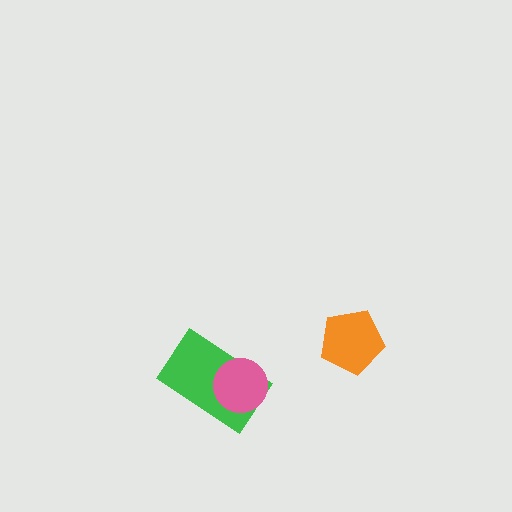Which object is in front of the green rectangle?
The pink circle is in front of the green rectangle.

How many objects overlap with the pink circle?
1 object overlaps with the pink circle.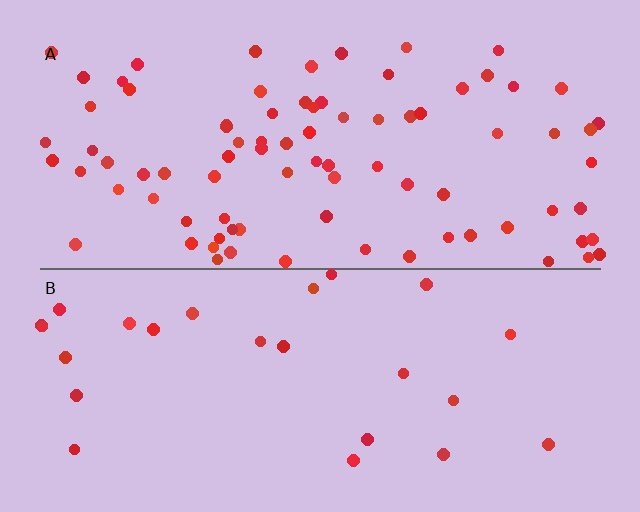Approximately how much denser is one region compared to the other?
Approximately 3.3× — region A over region B.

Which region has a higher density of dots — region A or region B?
A (the top).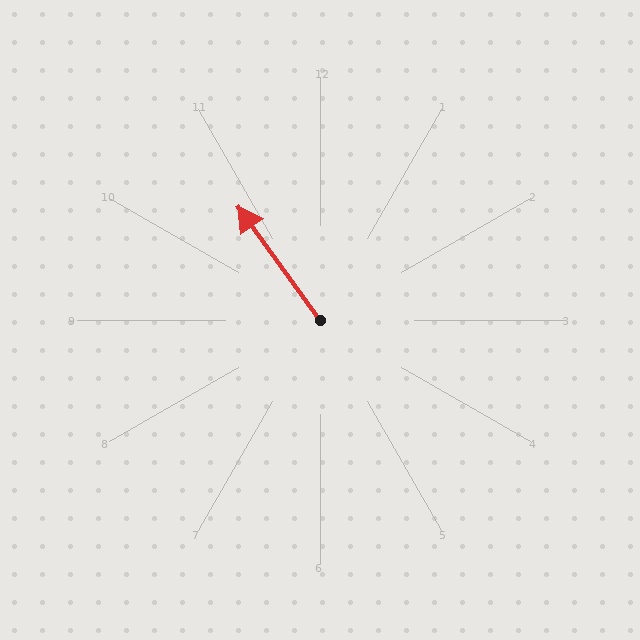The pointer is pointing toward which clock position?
Roughly 11 o'clock.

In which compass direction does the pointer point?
Northwest.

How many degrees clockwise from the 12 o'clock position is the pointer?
Approximately 324 degrees.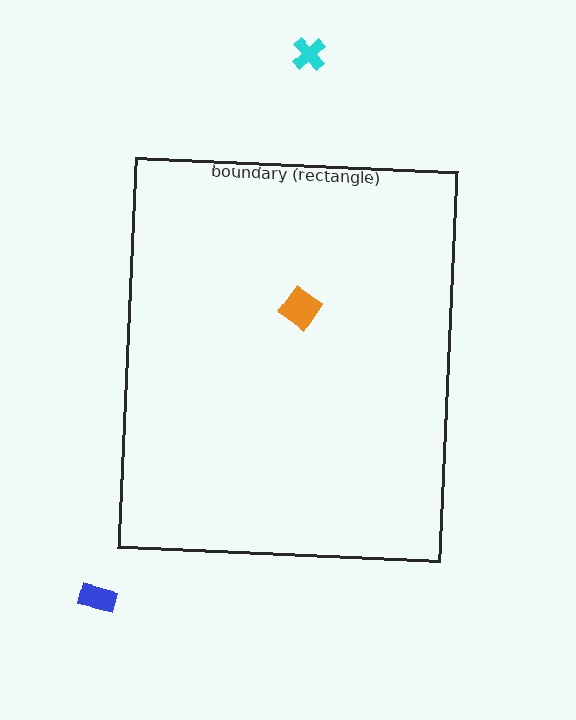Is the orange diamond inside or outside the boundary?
Inside.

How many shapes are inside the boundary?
1 inside, 2 outside.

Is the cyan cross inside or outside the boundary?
Outside.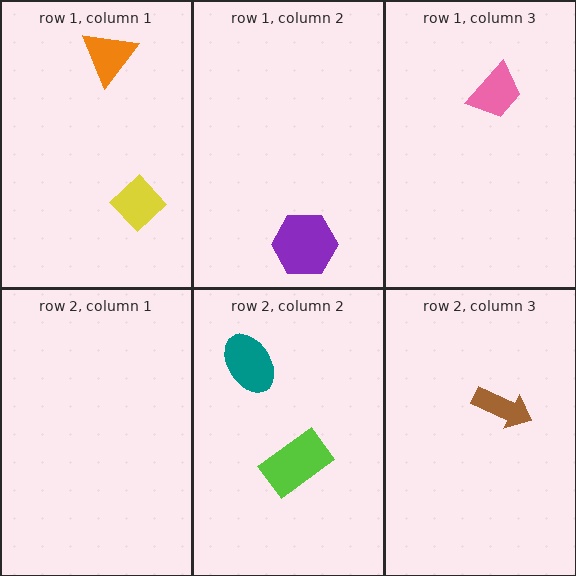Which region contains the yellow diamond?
The row 1, column 1 region.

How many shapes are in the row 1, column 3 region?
1.